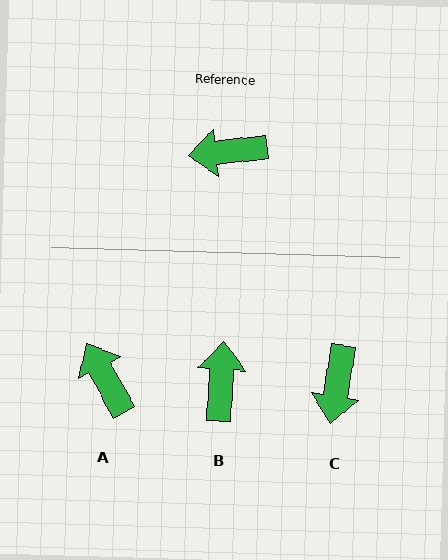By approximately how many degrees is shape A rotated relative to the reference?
Approximately 68 degrees clockwise.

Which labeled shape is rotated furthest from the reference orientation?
B, about 100 degrees away.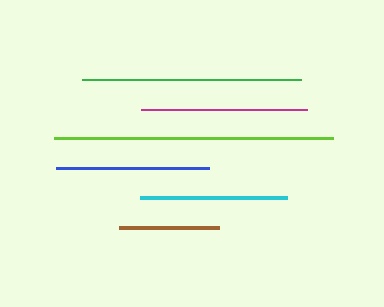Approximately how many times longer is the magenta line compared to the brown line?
The magenta line is approximately 1.6 times the length of the brown line.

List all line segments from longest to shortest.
From longest to shortest: lime, green, magenta, blue, cyan, brown.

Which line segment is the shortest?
The brown line is the shortest at approximately 101 pixels.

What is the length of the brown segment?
The brown segment is approximately 101 pixels long.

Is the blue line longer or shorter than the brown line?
The blue line is longer than the brown line.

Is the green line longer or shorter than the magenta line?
The green line is longer than the magenta line.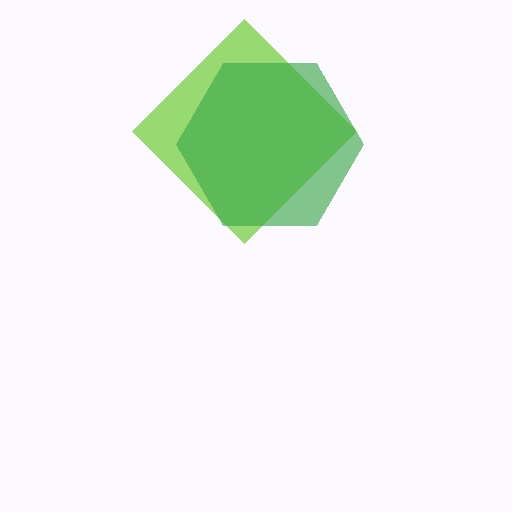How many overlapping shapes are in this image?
There are 2 overlapping shapes in the image.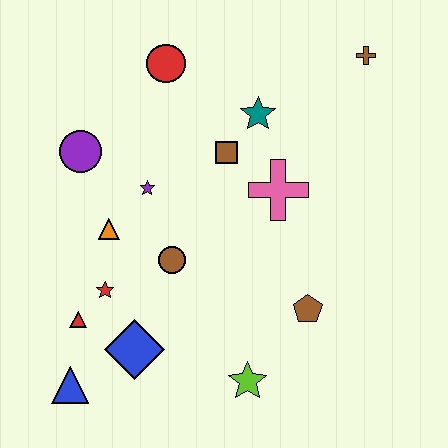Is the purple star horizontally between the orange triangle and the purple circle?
No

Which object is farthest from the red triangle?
The brown cross is farthest from the red triangle.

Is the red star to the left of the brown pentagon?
Yes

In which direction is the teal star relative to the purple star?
The teal star is to the right of the purple star.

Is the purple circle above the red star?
Yes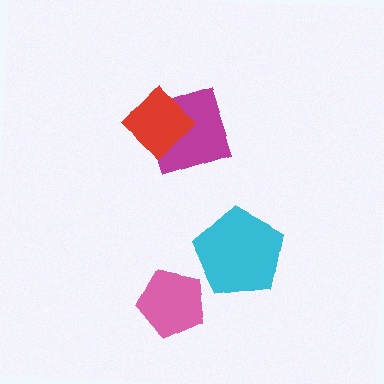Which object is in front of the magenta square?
The red diamond is in front of the magenta square.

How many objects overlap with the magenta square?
1 object overlaps with the magenta square.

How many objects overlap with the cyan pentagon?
0 objects overlap with the cyan pentagon.